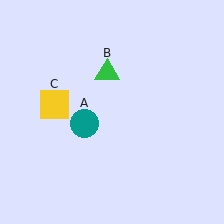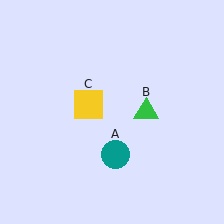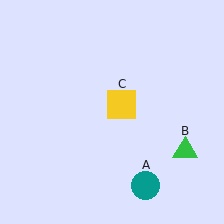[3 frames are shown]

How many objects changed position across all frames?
3 objects changed position: teal circle (object A), green triangle (object B), yellow square (object C).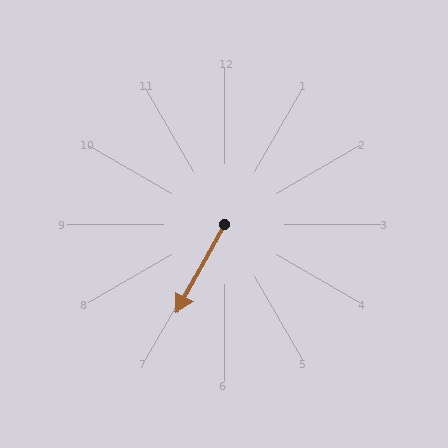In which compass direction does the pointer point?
Southwest.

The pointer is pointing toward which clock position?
Roughly 7 o'clock.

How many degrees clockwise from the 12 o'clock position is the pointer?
Approximately 209 degrees.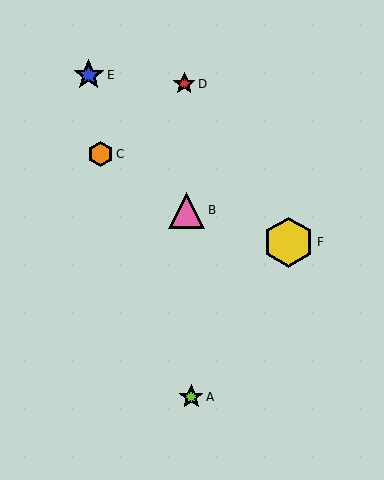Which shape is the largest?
The yellow hexagon (labeled F) is the largest.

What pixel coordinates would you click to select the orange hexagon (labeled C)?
Click at (100, 154) to select the orange hexagon C.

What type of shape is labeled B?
Shape B is a pink triangle.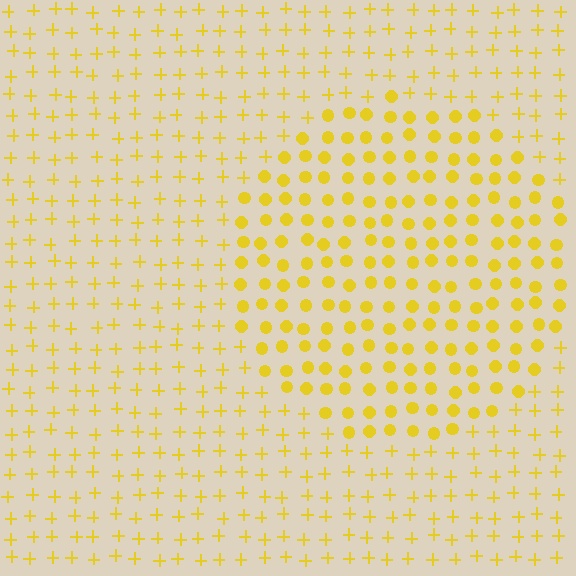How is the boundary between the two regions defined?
The boundary is defined by a change in element shape: circles inside vs. plus signs outside. All elements share the same color and spacing.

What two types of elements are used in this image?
The image uses circles inside the circle region and plus signs outside it.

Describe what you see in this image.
The image is filled with small yellow elements arranged in a uniform grid. A circle-shaped region contains circles, while the surrounding area contains plus signs. The boundary is defined purely by the change in element shape.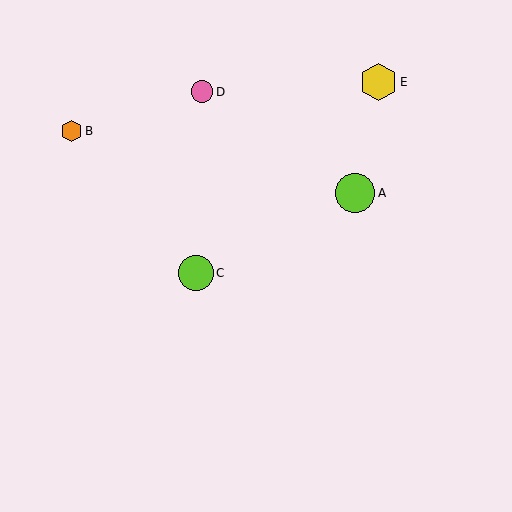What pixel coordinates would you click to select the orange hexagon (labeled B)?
Click at (71, 131) to select the orange hexagon B.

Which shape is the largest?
The lime circle (labeled A) is the largest.